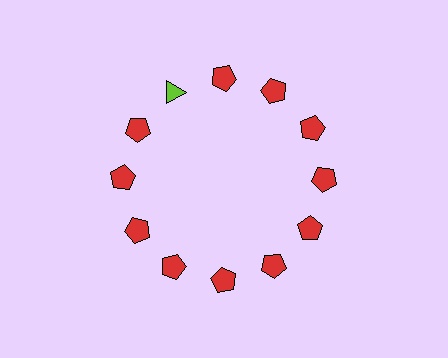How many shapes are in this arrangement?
There are 12 shapes arranged in a ring pattern.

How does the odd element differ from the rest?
It differs in both color (lime instead of red) and shape (triangle instead of pentagon).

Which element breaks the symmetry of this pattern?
The lime triangle at roughly the 11 o'clock position breaks the symmetry. All other shapes are red pentagons.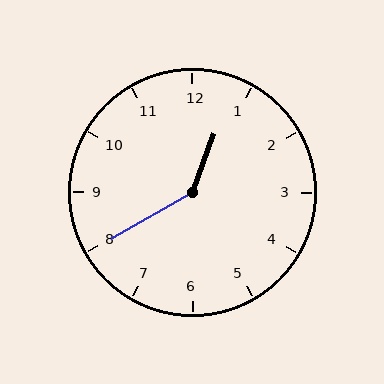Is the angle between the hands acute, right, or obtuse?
It is obtuse.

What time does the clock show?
12:40.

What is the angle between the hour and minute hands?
Approximately 140 degrees.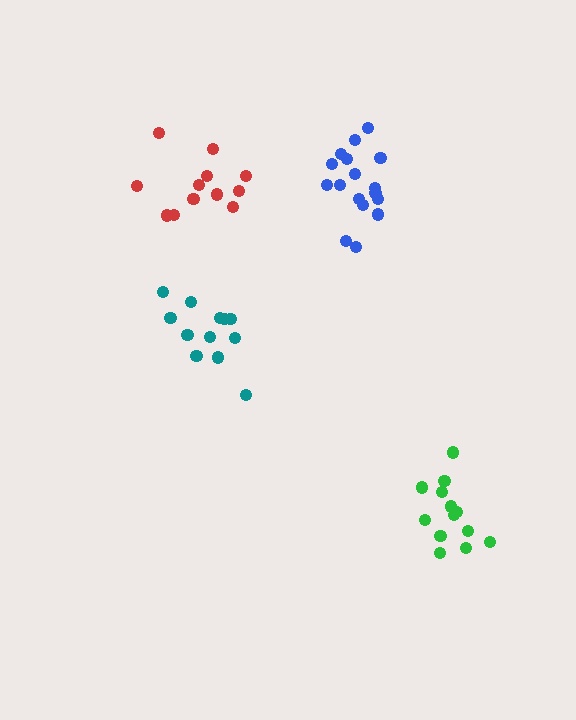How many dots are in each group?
Group 1: 12 dots, Group 2: 17 dots, Group 3: 12 dots, Group 4: 13 dots (54 total).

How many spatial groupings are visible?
There are 4 spatial groupings.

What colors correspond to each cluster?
The clusters are colored: red, blue, teal, green.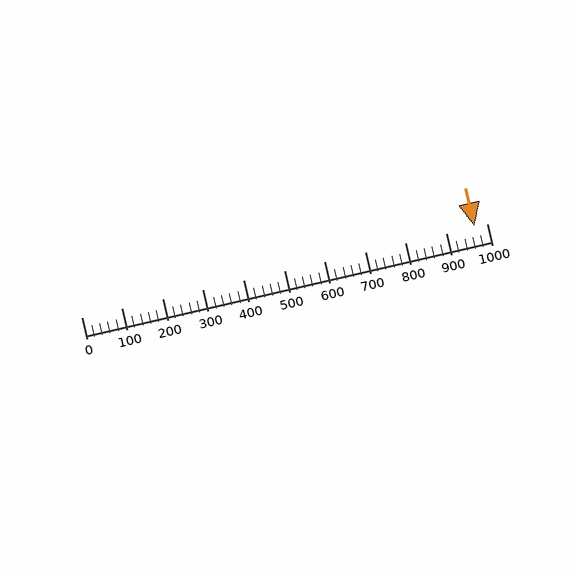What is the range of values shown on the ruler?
The ruler shows values from 0 to 1000.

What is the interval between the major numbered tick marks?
The major tick marks are spaced 100 units apart.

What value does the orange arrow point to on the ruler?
The orange arrow points to approximately 971.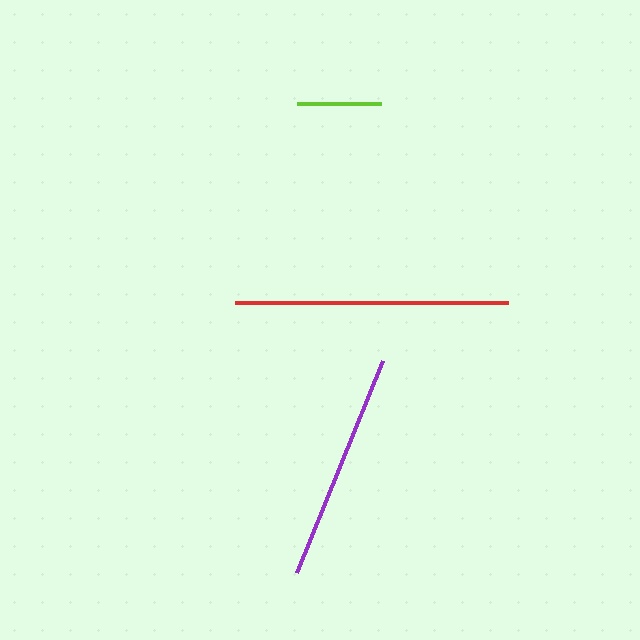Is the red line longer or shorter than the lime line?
The red line is longer than the lime line.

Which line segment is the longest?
The red line is the longest at approximately 272 pixels.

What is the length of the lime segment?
The lime segment is approximately 84 pixels long.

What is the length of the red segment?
The red segment is approximately 272 pixels long.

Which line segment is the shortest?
The lime line is the shortest at approximately 84 pixels.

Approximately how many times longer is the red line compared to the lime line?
The red line is approximately 3.2 times the length of the lime line.